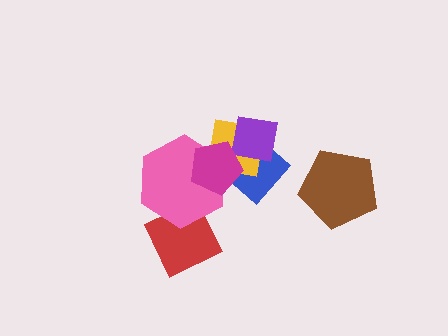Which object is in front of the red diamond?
The pink hexagon is in front of the red diamond.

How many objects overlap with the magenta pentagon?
4 objects overlap with the magenta pentagon.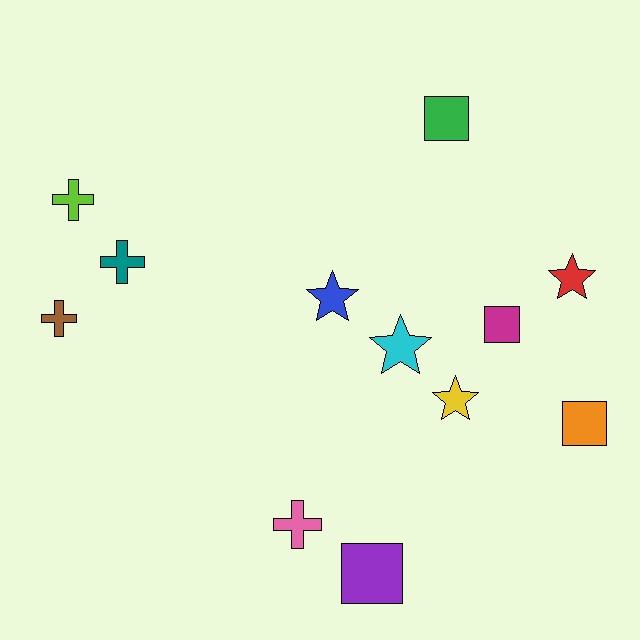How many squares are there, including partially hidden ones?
There are 4 squares.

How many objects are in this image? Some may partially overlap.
There are 12 objects.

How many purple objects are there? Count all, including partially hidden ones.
There is 1 purple object.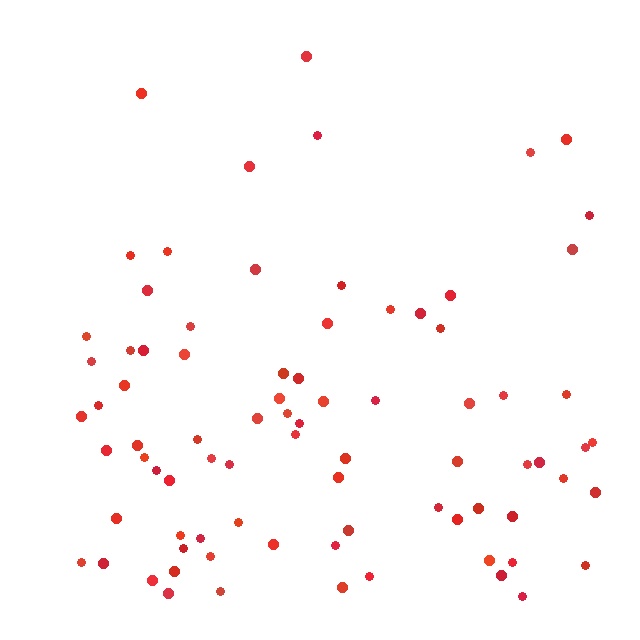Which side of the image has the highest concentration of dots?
The bottom.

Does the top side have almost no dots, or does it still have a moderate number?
Still a moderate number, just noticeably fewer than the bottom.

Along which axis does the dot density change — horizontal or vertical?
Vertical.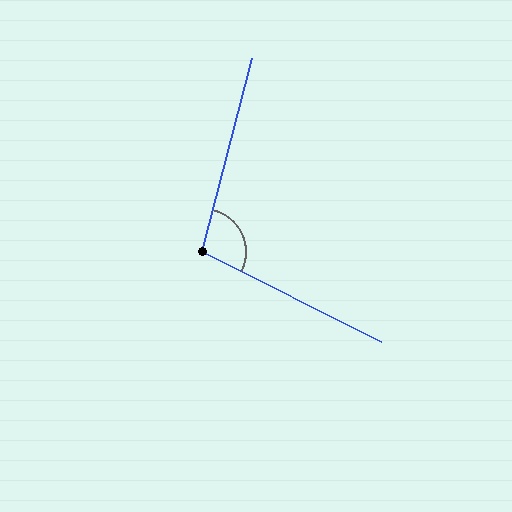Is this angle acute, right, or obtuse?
It is obtuse.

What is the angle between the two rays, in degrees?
Approximately 102 degrees.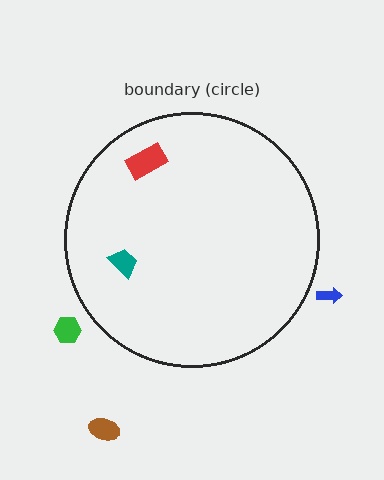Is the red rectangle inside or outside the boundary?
Inside.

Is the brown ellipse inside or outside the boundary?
Outside.